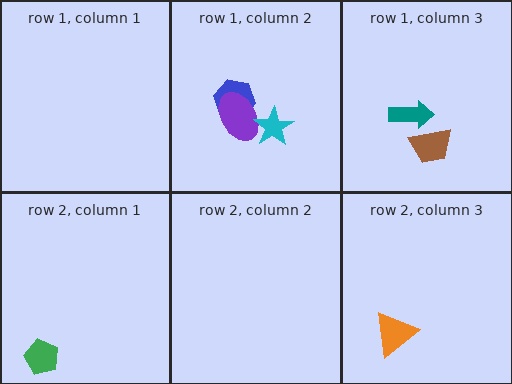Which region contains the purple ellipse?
The row 1, column 2 region.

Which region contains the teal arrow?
The row 1, column 3 region.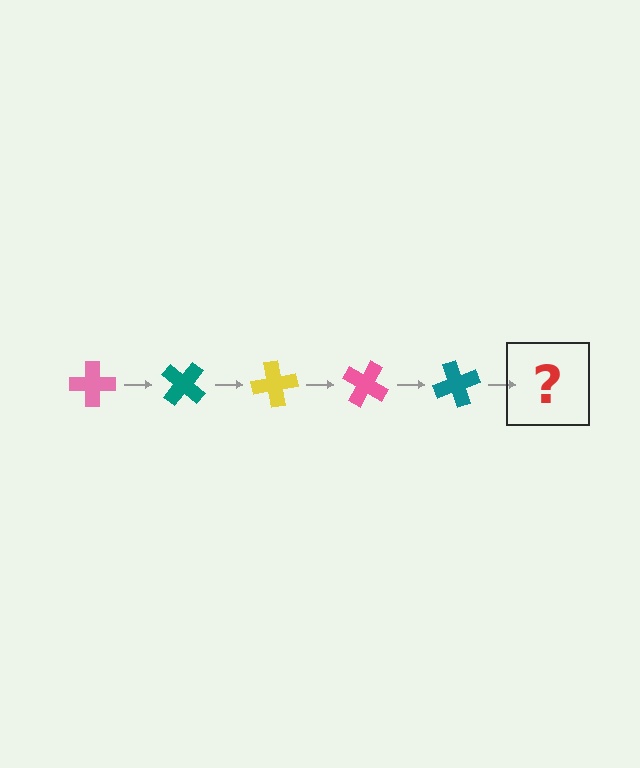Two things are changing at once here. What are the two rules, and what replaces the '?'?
The two rules are that it rotates 40 degrees each step and the color cycles through pink, teal, and yellow. The '?' should be a yellow cross, rotated 200 degrees from the start.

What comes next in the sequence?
The next element should be a yellow cross, rotated 200 degrees from the start.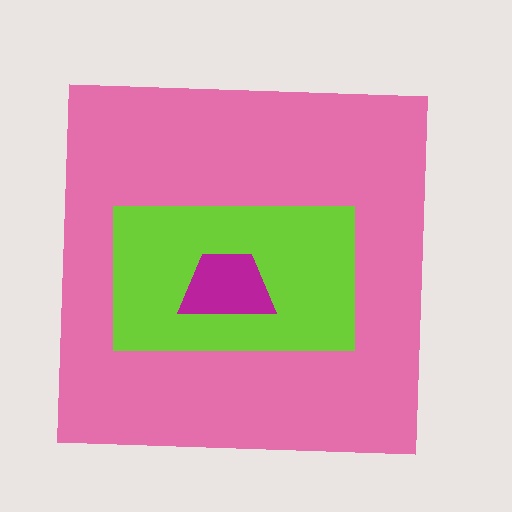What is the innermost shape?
The magenta trapezoid.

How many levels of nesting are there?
3.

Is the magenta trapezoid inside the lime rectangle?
Yes.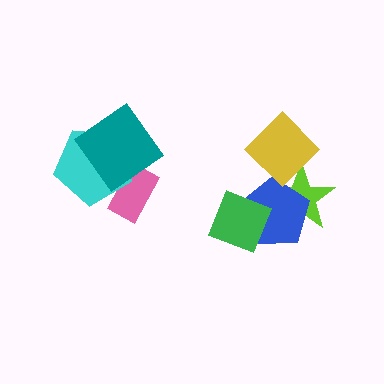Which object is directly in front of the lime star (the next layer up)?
The blue pentagon is directly in front of the lime star.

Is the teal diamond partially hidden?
No, no other shape covers it.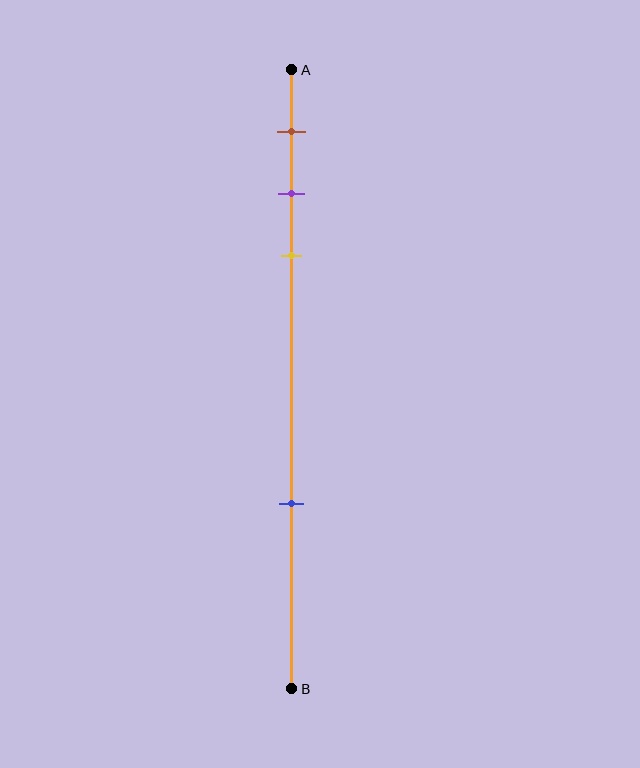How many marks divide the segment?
There are 4 marks dividing the segment.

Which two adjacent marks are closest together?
The purple and yellow marks are the closest adjacent pair.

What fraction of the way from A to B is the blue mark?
The blue mark is approximately 70% (0.7) of the way from A to B.